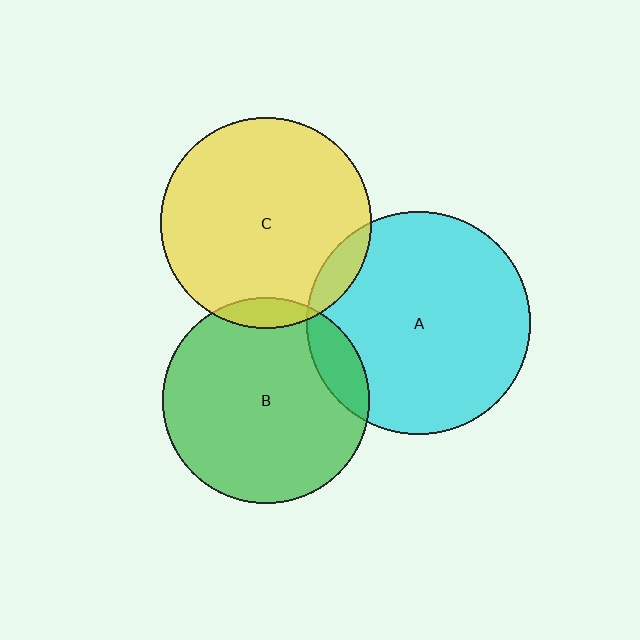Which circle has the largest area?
Circle A (cyan).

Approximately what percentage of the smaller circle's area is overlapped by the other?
Approximately 10%.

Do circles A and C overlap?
Yes.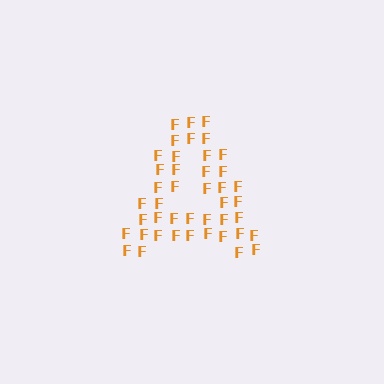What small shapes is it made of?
It is made of small letter F's.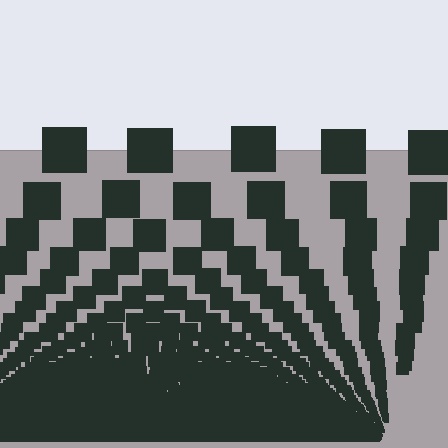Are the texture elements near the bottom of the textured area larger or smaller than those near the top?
Smaller. The gradient is inverted — elements near the bottom are smaller and denser.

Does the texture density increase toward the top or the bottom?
Density increases toward the bottom.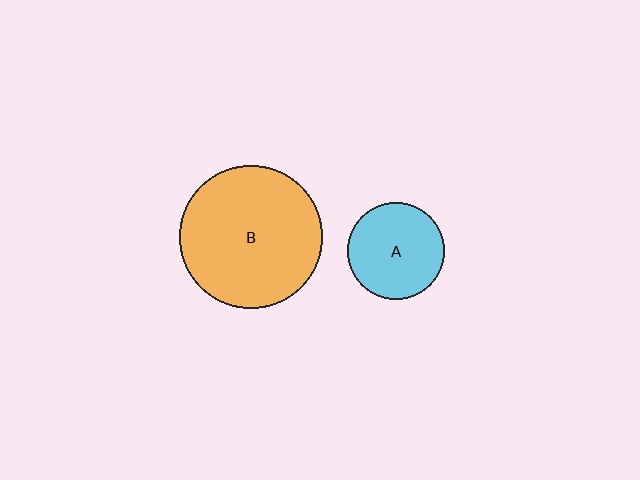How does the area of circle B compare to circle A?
Approximately 2.2 times.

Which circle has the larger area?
Circle B (orange).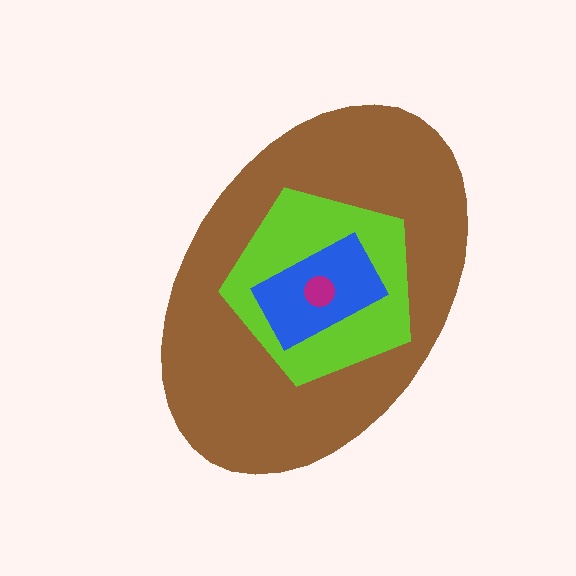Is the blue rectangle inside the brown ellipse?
Yes.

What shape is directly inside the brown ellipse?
The lime pentagon.